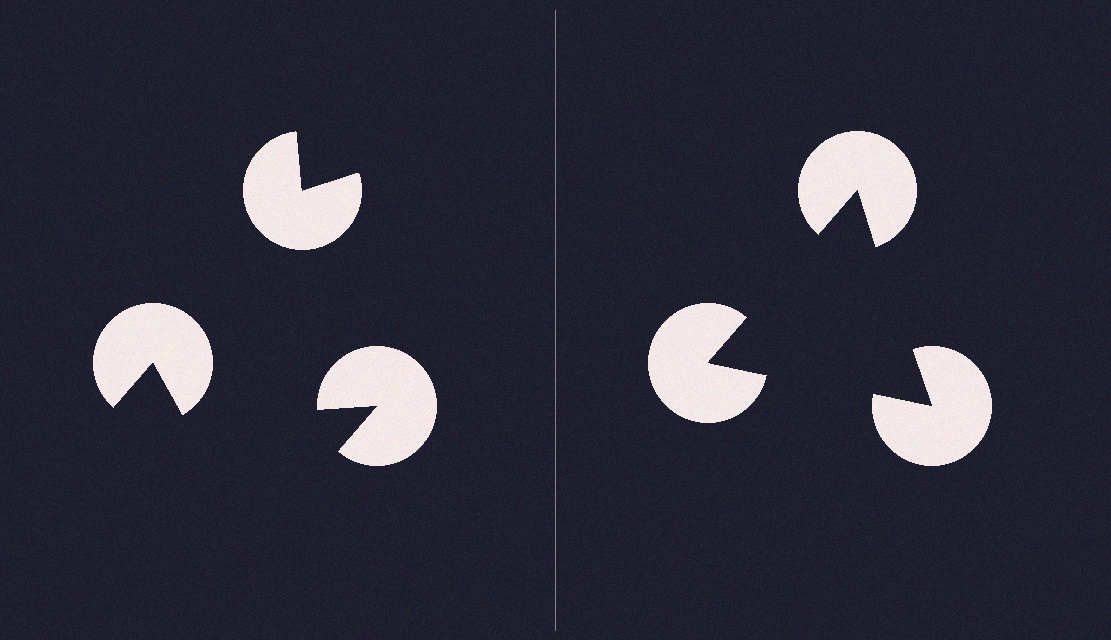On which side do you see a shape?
An illusory triangle appears on the right side. On the left side the wedge cuts are rotated, so no coherent shape forms.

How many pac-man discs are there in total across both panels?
6 — 3 on each side.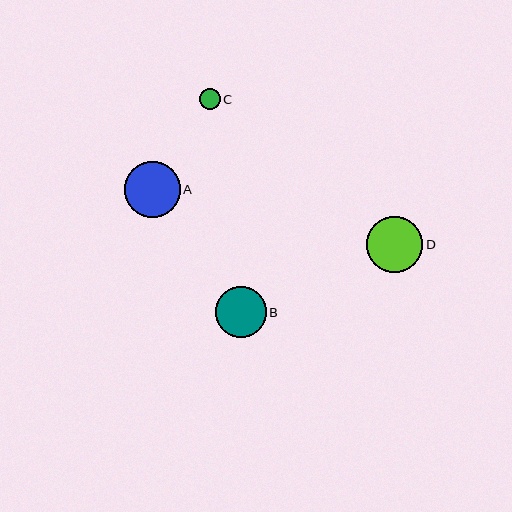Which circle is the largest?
Circle D is the largest with a size of approximately 56 pixels.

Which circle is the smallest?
Circle C is the smallest with a size of approximately 20 pixels.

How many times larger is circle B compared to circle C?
Circle B is approximately 2.5 times the size of circle C.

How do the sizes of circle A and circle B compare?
Circle A and circle B are approximately the same size.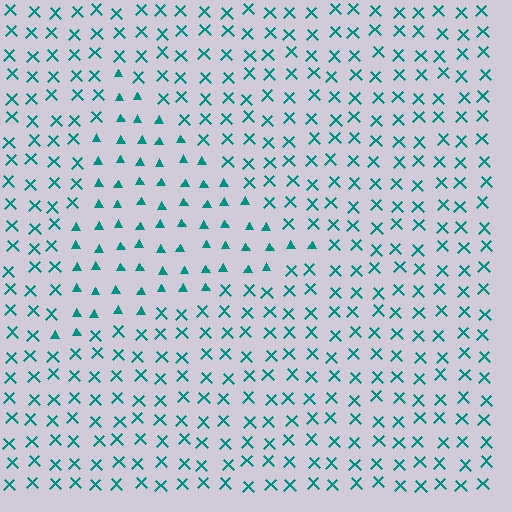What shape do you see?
I see a triangle.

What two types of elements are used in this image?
The image uses triangles inside the triangle region and X marks outside it.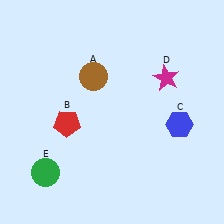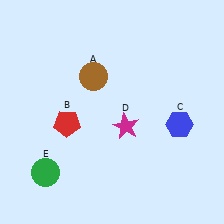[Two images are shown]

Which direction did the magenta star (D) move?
The magenta star (D) moved down.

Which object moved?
The magenta star (D) moved down.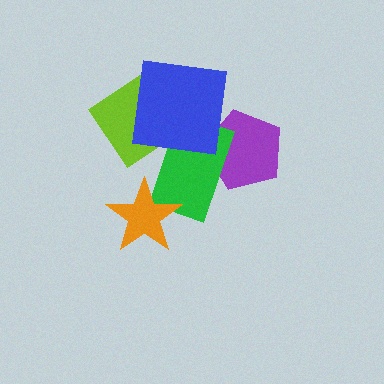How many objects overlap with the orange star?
1 object overlaps with the orange star.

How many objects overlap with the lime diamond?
2 objects overlap with the lime diamond.